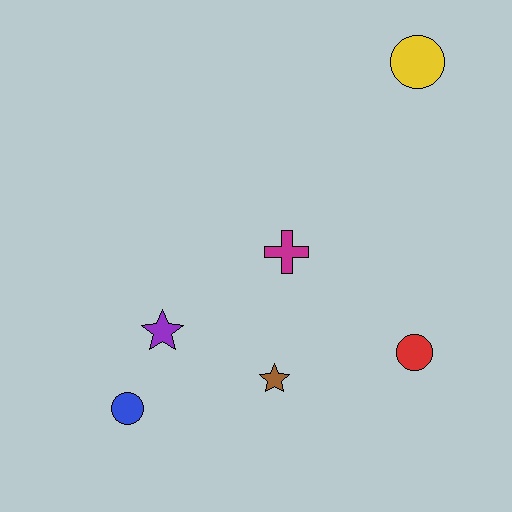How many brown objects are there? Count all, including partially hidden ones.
There is 1 brown object.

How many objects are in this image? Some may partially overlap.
There are 6 objects.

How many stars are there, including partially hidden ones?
There are 2 stars.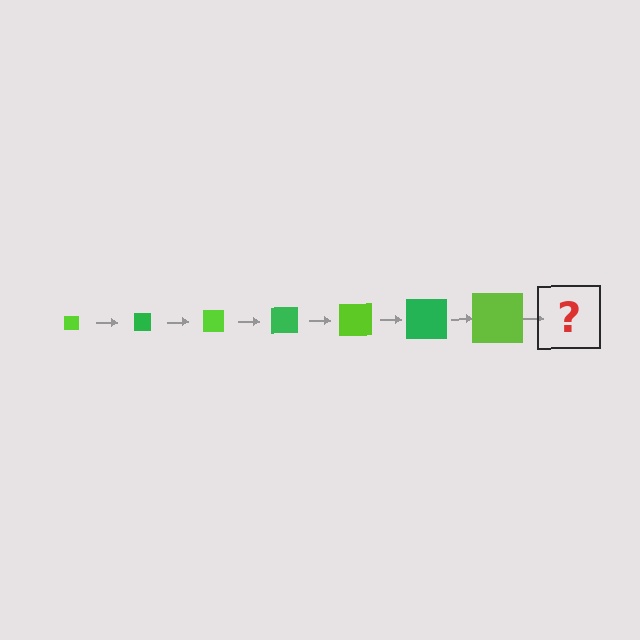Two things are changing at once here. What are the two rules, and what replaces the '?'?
The two rules are that the square grows larger each step and the color cycles through lime and green. The '?' should be a green square, larger than the previous one.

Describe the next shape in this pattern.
It should be a green square, larger than the previous one.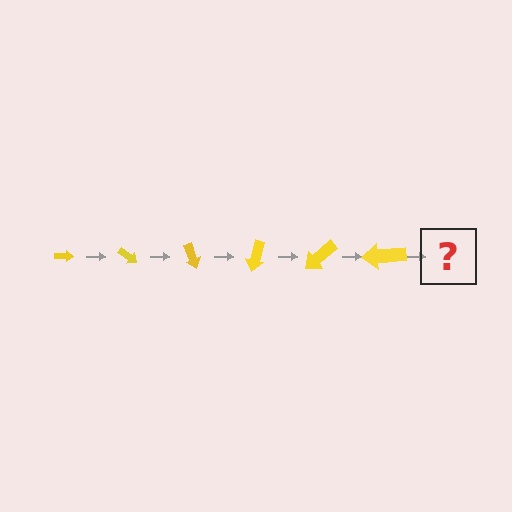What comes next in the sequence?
The next element should be an arrow, larger than the previous one and rotated 210 degrees from the start.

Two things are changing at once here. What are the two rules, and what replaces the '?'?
The two rules are that the arrow grows larger each step and it rotates 35 degrees each step. The '?' should be an arrow, larger than the previous one and rotated 210 degrees from the start.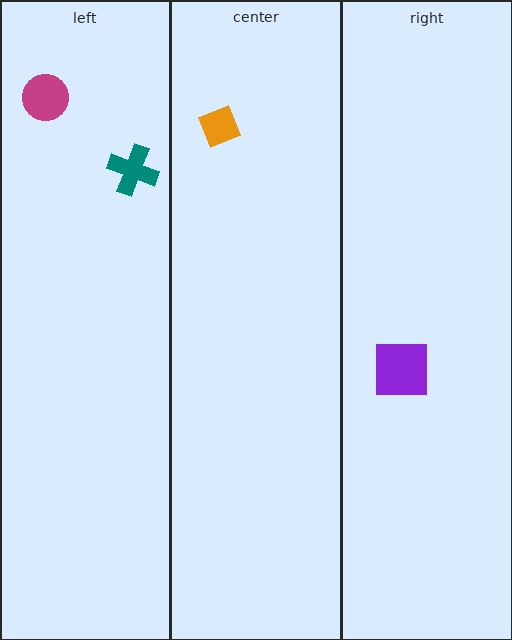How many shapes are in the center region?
1.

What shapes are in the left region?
The teal cross, the magenta circle.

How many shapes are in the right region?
1.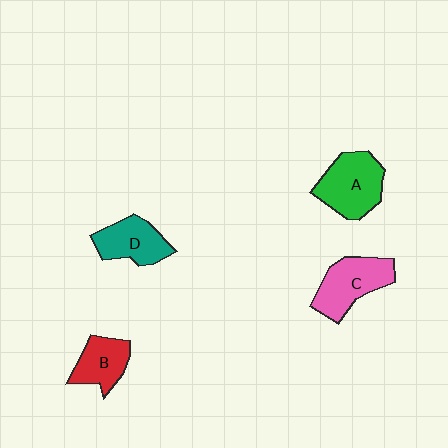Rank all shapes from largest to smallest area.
From largest to smallest: A (green), C (pink), D (teal), B (red).